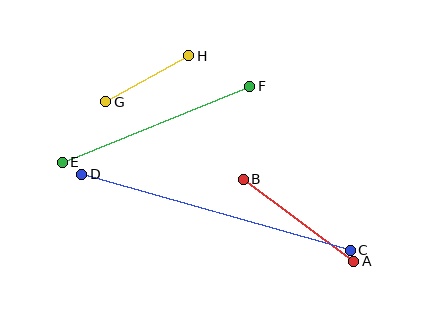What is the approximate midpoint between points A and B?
The midpoint is at approximately (298, 220) pixels.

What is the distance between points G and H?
The distance is approximately 95 pixels.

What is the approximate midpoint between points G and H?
The midpoint is at approximately (147, 79) pixels.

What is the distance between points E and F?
The distance is approximately 202 pixels.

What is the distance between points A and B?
The distance is approximately 138 pixels.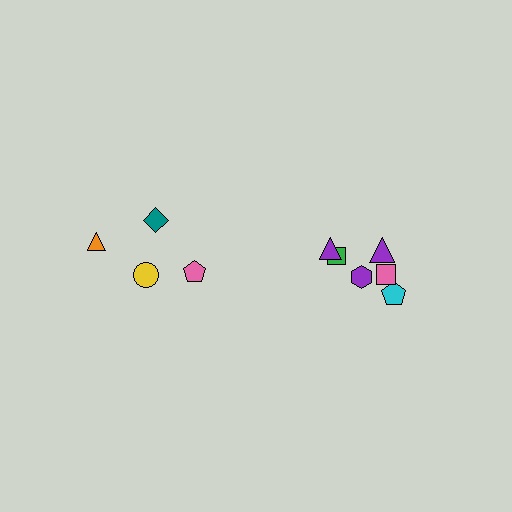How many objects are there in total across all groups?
There are 10 objects.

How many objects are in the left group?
There are 4 objects.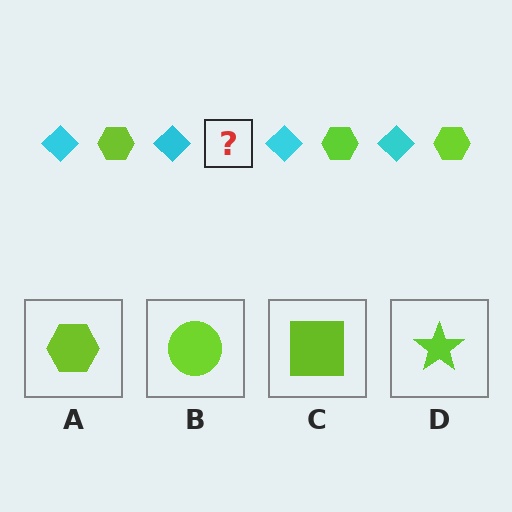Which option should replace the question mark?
Option A.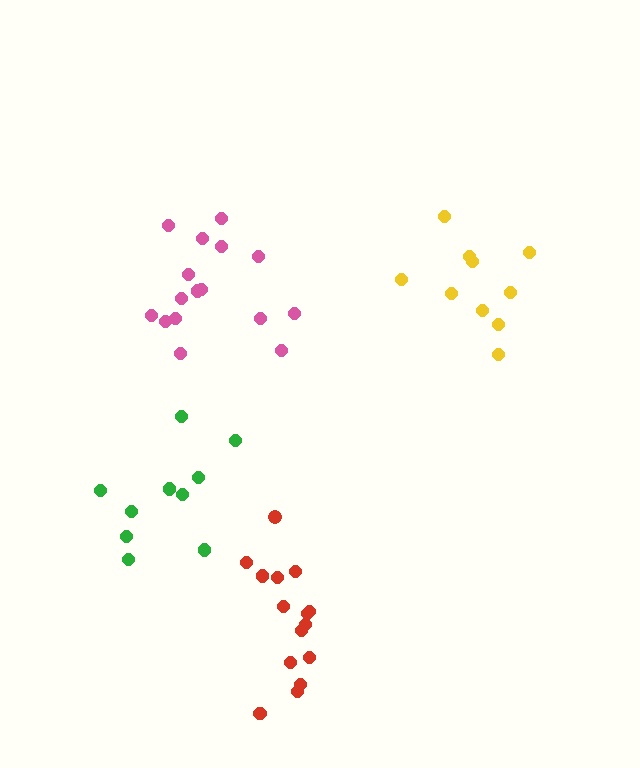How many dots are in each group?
Group 1: 10 dots, Group 2: 15 dots, Group 3: 10 dots, Group 4: 16 dots (51 total).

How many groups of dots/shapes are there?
There are 4 groups.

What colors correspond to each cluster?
The clusters are colored: yellow, red, green, pink.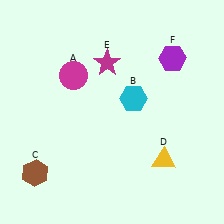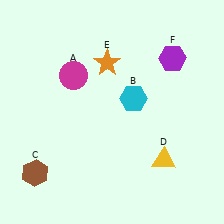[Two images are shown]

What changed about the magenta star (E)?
In Image 1, E is magenta. In Image 2, it changed to orange.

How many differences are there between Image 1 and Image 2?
There is 1 difference between the two images.